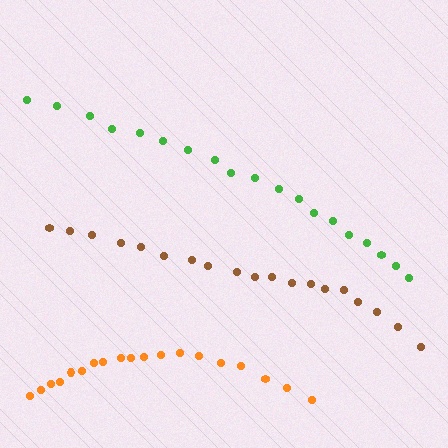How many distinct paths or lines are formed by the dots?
There are 3 distinct paths.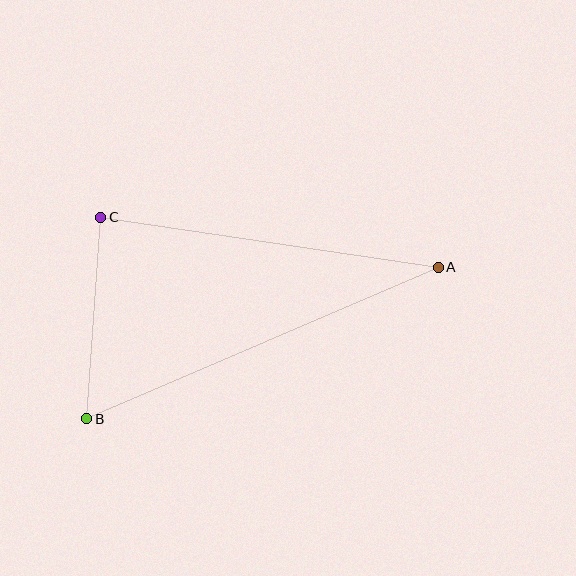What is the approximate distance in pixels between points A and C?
The distance between A and C is approximately 341 pixels.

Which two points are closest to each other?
Points B and C are closest to each other.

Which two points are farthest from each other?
Points A and B are farthest from each other.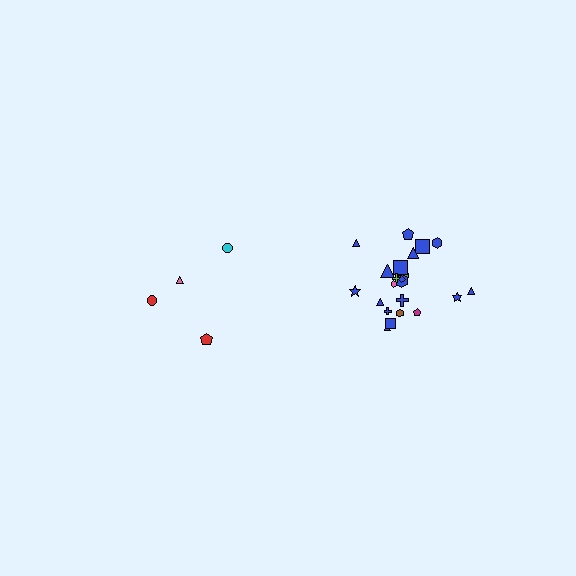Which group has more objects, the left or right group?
The right group.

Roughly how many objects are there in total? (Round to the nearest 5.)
Roughly 25 objects in total.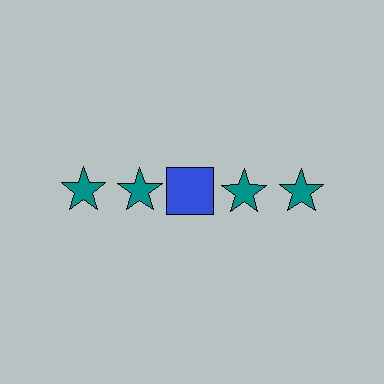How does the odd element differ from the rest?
It differs in both color (blue instead of teal) and shape (square instead of star).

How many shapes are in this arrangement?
There are 5 shapes arranged in a grid pattern.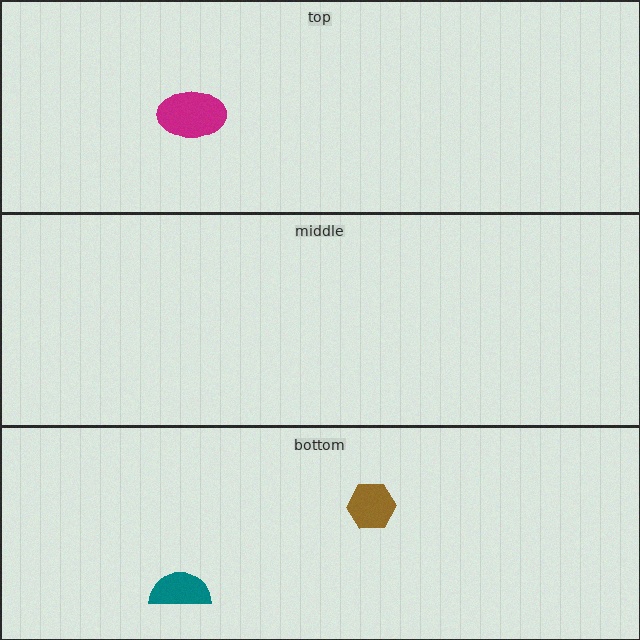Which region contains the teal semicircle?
The bottom region.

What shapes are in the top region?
The magenta ellipse.